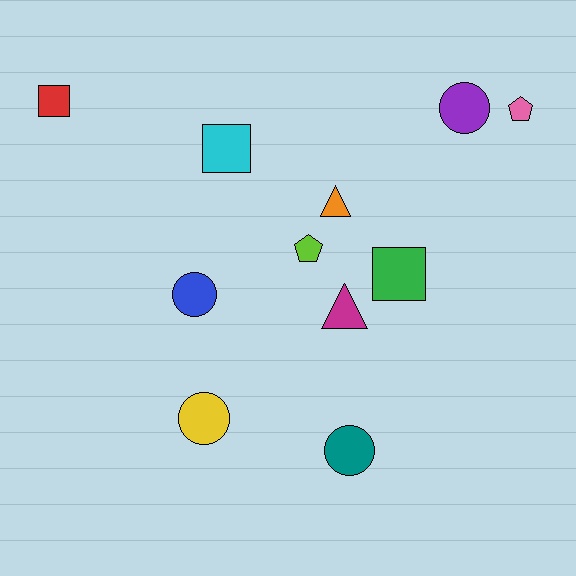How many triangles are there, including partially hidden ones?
There are 2 triangles.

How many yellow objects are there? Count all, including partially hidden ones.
There is 1 yellow object.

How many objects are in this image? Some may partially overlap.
There are 11 objects.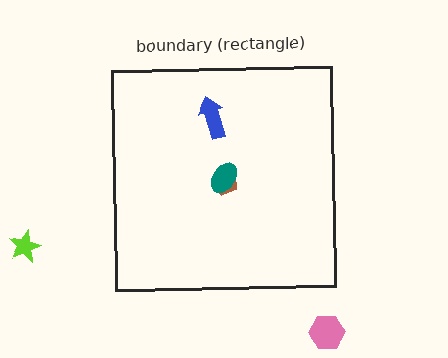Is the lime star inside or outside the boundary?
Outside.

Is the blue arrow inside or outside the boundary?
Inside.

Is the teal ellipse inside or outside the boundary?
Inside.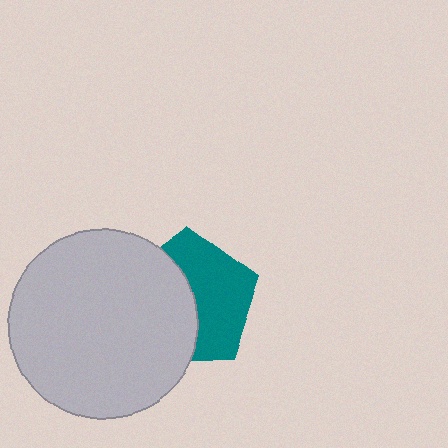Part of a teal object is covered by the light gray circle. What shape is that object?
It is a pentagon.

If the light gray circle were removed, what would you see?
You would see the complete teal pentagon.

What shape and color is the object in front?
The object in front is a light gray circle.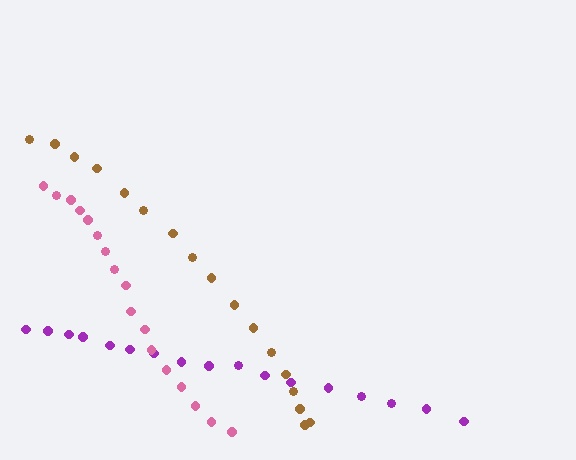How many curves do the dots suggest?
There are 3 distinct paths.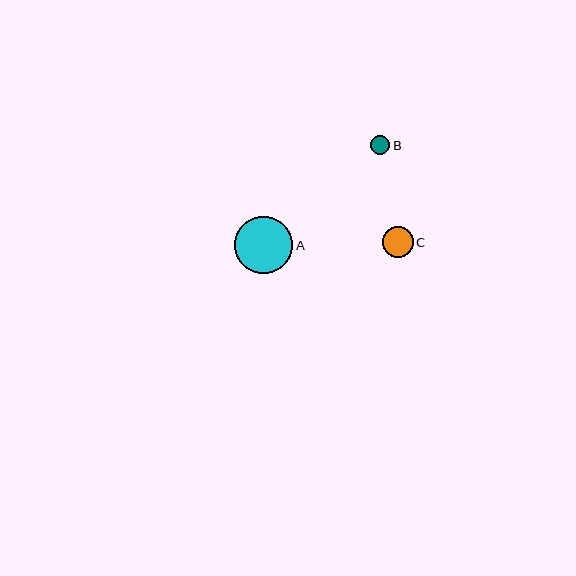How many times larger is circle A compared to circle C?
Circle A is approximately 1.8 times the size of circle C.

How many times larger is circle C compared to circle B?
Circle C is approximately 1.6 times the size of circle B.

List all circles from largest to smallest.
From largest to smallest: A, C, B.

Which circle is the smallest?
Circle B is the smallest with a size of approximately 19 pixels.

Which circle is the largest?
Circle A is the largest with a size of approximately 58 pixels.